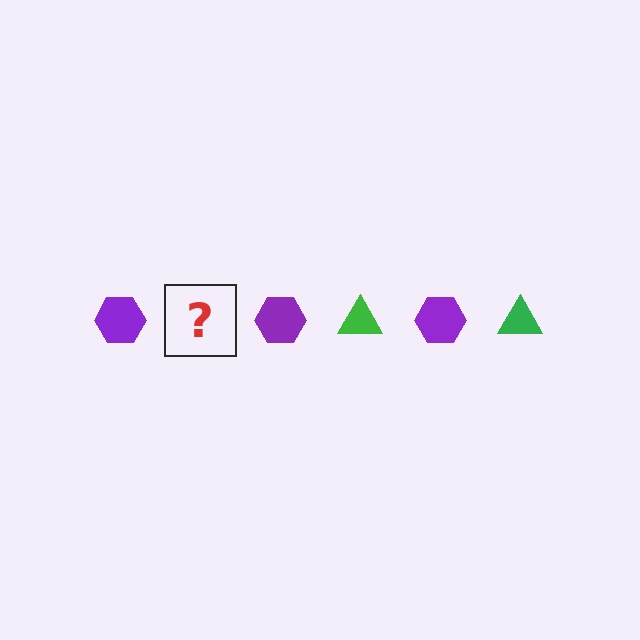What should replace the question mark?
The question mark should be replaced with a green triangle.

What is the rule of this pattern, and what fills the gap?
The rule is that the pattern alternates between purple hexagon and green triangle. The gap should be filled with a green triangle.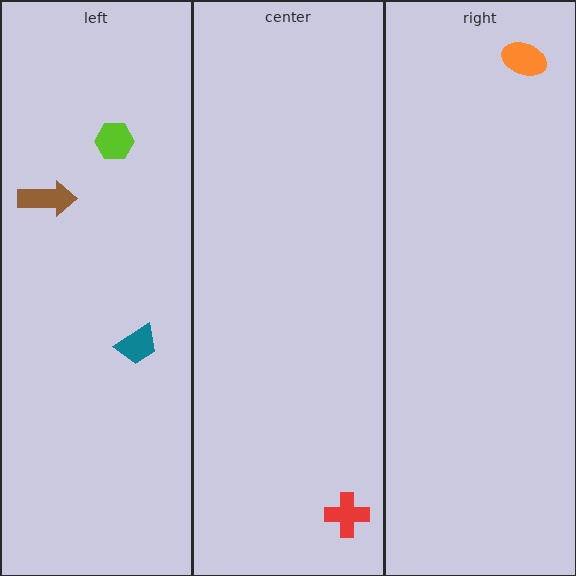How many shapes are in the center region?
1.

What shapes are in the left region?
The teal trapezoid, the brown arrow, the lime hexagon.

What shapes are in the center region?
The red cross.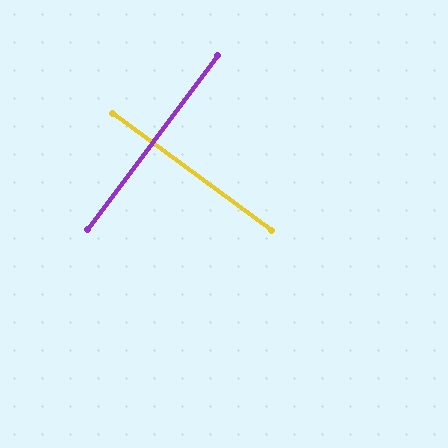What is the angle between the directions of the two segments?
Approximately 89 degrees.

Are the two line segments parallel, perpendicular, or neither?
Perpendicular — they meet at approximately 89°.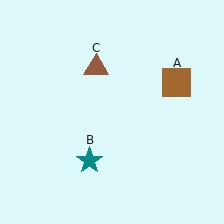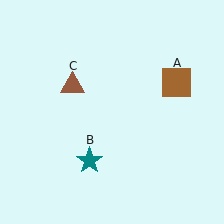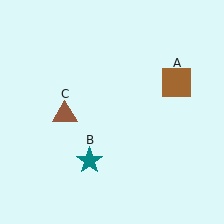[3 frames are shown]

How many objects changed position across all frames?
1 object changed position: brown triangle (object C).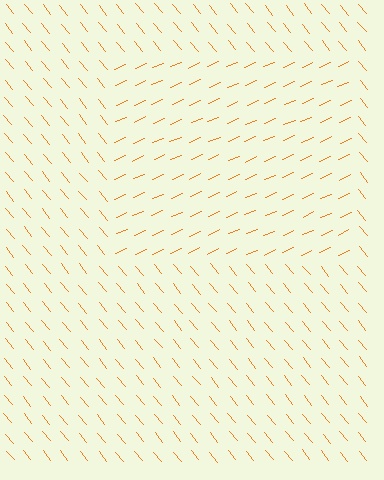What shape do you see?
I see a rectangle.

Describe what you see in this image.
The image is filled with small orange line segments. A rectangle region in the image has lines oriented differently from the surrounding lines, creating a visible texture boundary.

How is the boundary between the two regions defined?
The boundary is defined purely by a change in line orientation (approximately 74 degrees difference). All lines are the same color and thickness.